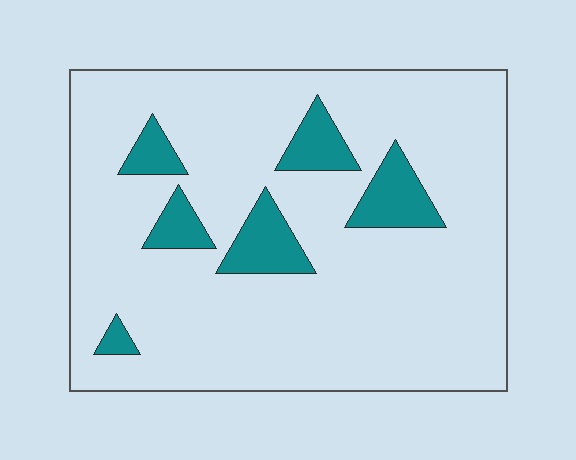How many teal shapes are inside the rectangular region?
6.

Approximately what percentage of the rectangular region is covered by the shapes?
Approximately 15%.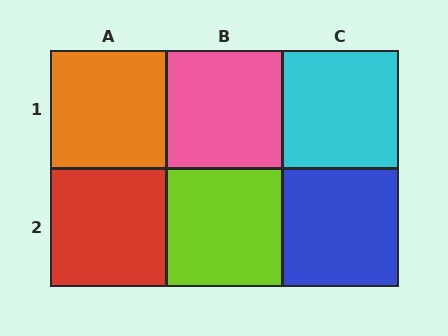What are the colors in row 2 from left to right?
Red, lime, blue.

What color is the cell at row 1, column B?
Pink.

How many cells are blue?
1 cell is blue.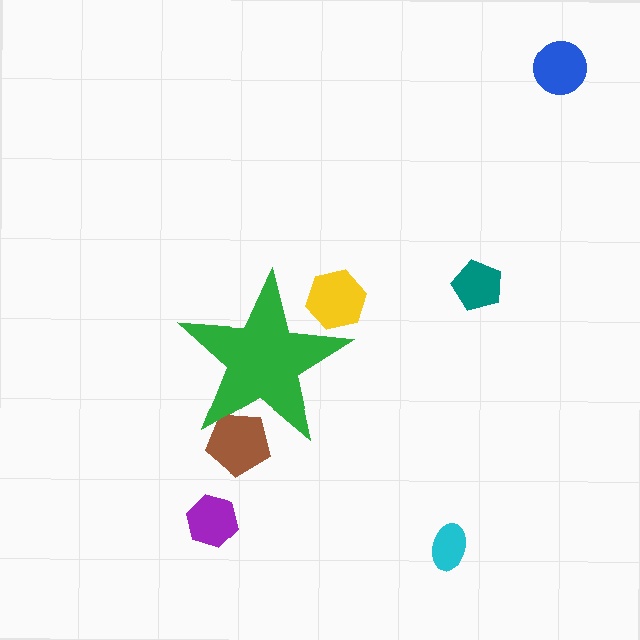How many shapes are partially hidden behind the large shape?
2 shapes are partially hidden.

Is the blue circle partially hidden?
No, the blue circle is fully visible.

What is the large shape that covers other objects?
A green star.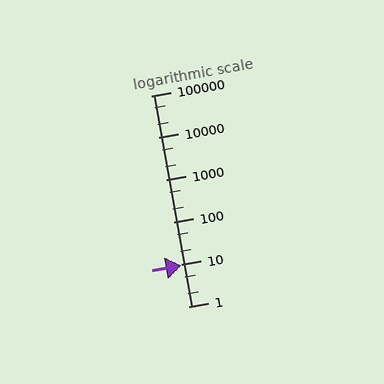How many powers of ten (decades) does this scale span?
The scale spans 5 decades, from 1 to 100000.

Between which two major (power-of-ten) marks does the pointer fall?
The pointer is between 1 and 10.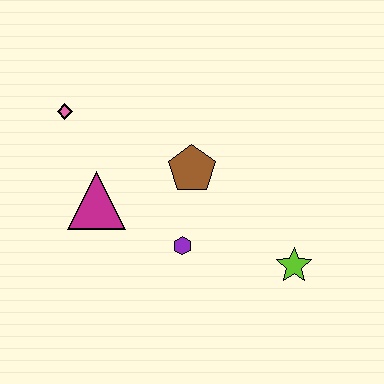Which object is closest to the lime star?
The purple hexagon is closest to the lime star.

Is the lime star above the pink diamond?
No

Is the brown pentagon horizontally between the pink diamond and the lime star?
Yes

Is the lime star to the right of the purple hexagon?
Yes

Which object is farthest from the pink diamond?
The lime star is farthest from the pink diamond.